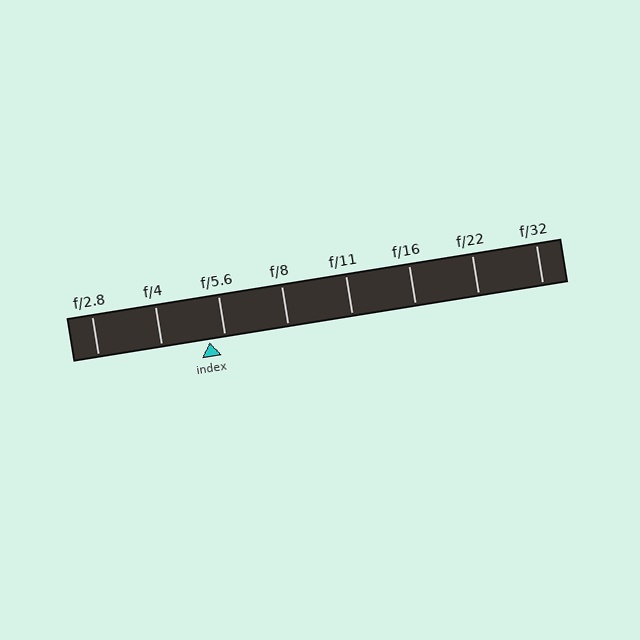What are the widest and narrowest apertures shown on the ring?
The widest aperture shown is f/2.8 and the narrowest is f/32.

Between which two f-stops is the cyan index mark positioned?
The index mark is between f/4 and f/5.6.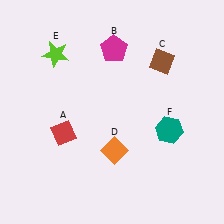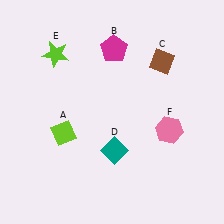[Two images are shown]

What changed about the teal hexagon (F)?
In Image 1, F is teal. In Image 2, it changed to pink.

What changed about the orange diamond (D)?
In Image 1, D is orange. In Image 2, it changed to teal.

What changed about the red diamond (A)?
In Image 1, A is red. In Image 2, it changed to lime.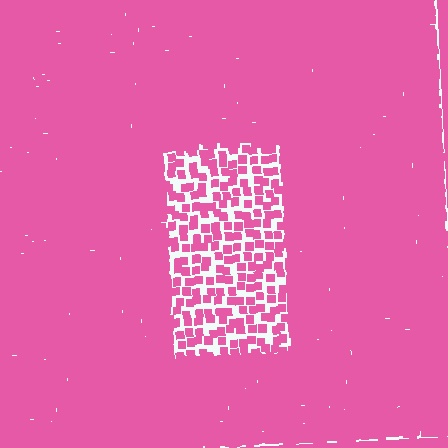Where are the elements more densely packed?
The elements are more densely packed outside the rectangle boundary.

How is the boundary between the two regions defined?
The boundary is defined by a change in element density (approximately 3.1x ratio). All elements are the same color, size, and shape.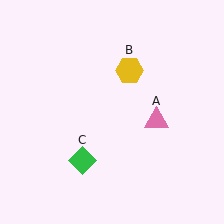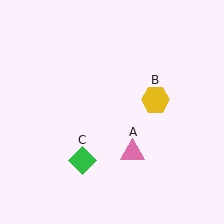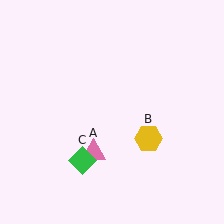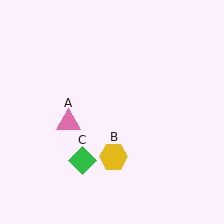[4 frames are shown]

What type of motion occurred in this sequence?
The pink triangle (object A), yellow hexagon (object B) rotated clockwise around the center of the scene.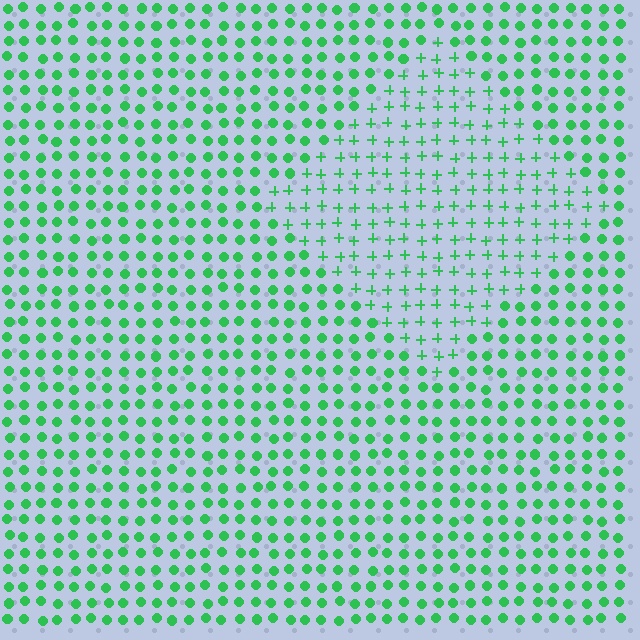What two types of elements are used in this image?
The image uses plus signs inside the diamond region and circles outside it.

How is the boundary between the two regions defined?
The boundary is defined by a change in element shape: plus signs inside vs. circles outside. All elements share the same color and spacing.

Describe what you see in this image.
The image is filled with small green elements arranged in a uniform grid. A diamond-shaped region contains plus signs, while the surrounding area contains circles. The boundary is defined purely by the change in element shape.